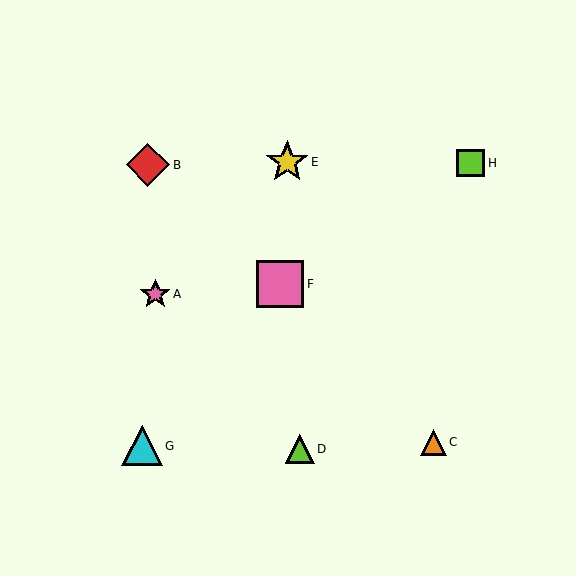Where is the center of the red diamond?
The center of the red diamond is at (148, 165).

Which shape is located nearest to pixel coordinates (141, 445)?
The cyan triangle (labeled G) at (142, 446) is nearest to that location.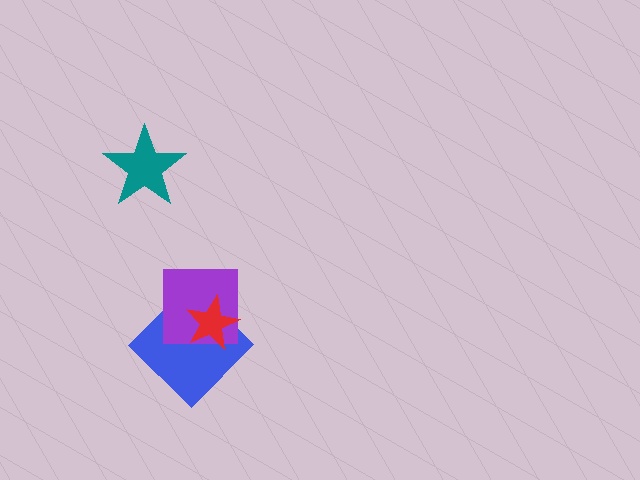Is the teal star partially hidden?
No, no other shape covers it.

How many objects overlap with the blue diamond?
2 objects overlap with the blue diamond.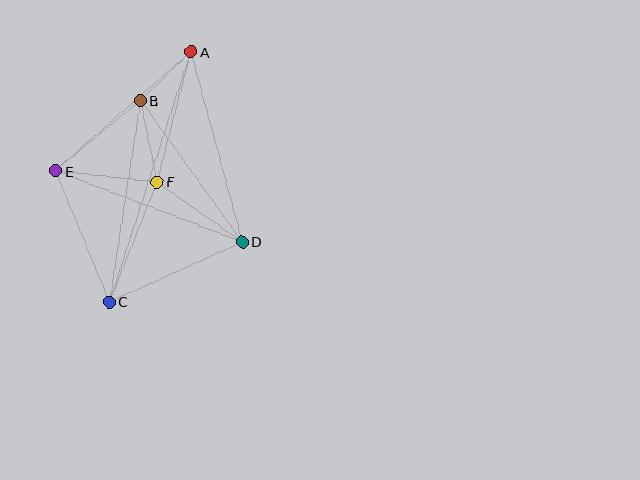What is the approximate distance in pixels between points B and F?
The distance between B and F is approximately 83 pixels.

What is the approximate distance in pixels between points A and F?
The distance between A and F is approximately 134 pixels.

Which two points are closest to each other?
Points A and B are closest to each other.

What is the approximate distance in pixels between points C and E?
The distance between C and E is approximately 142 pixels.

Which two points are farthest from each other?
Points A and C are farthest from each other.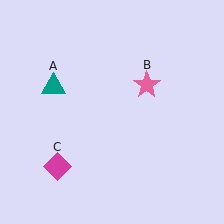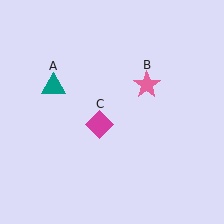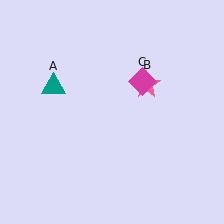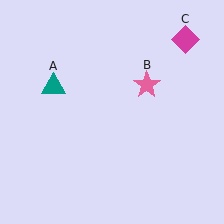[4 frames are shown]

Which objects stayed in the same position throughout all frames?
Teal triangle (object A) and pink star (object B) remained stationary.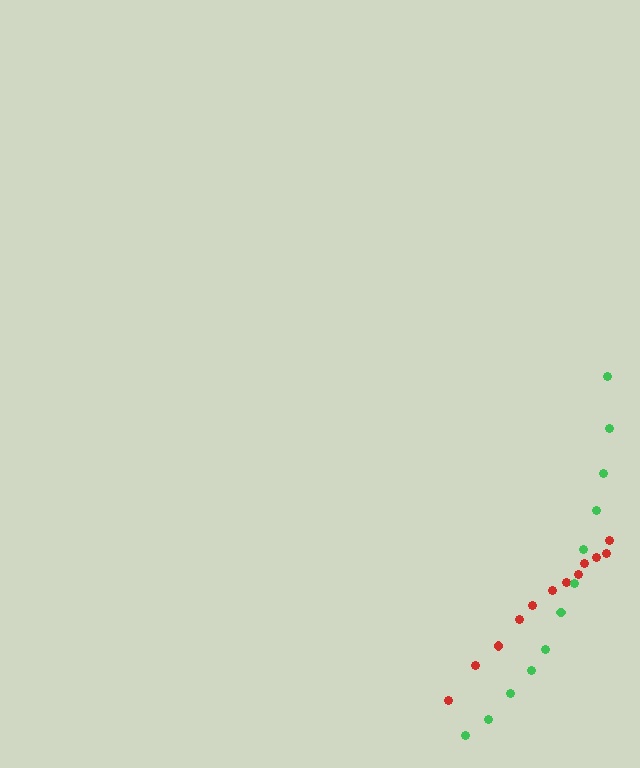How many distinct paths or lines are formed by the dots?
There are 2 distinct paths.